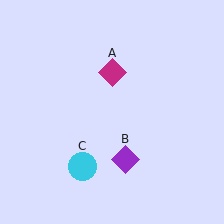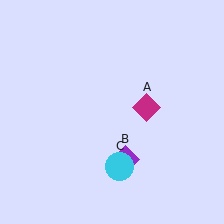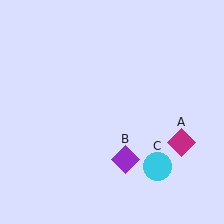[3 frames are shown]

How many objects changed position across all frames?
2 objects changed position: magenta diamond (object A), cyan circle (object C).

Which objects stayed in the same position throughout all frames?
Purple diamond (object B) remained stationary.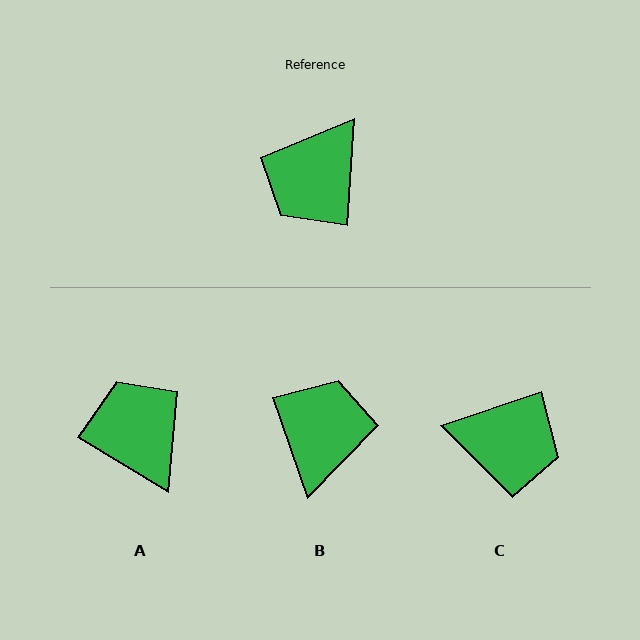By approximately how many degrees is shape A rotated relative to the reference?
Approximately 117 degrees clockwise.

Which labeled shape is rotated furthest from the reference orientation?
B, about 157 degrees away.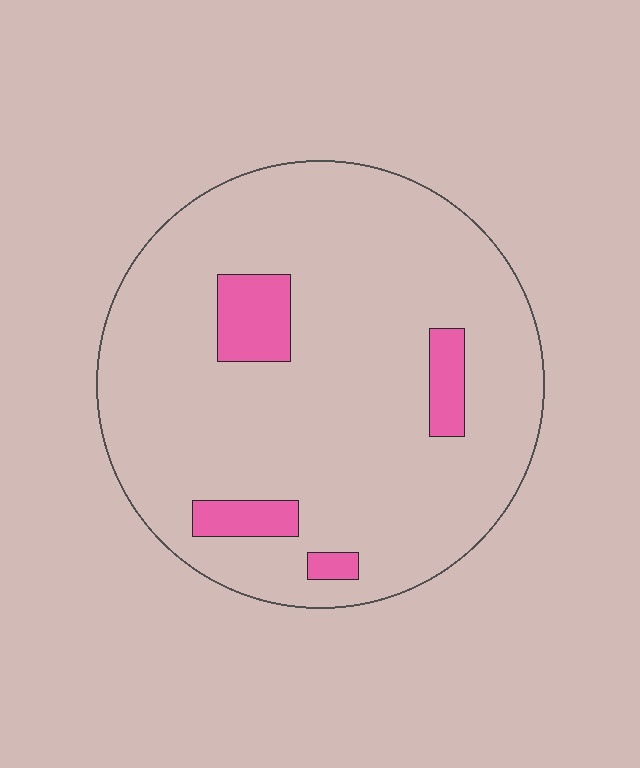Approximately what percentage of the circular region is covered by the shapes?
Approximately 10%.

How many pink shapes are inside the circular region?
4.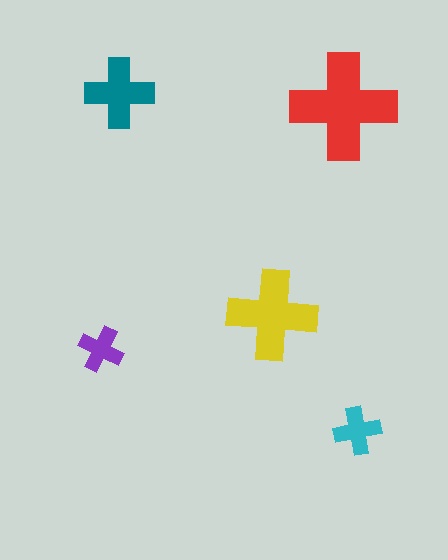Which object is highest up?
The teal cross is topmost.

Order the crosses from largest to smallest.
the red one, the yellow one, the teal one, the cyan one, the purple one.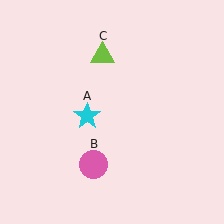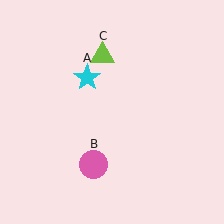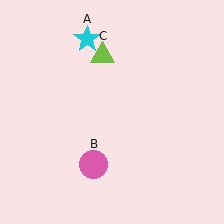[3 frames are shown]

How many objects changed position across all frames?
1 object changed position: cyan star (object A).